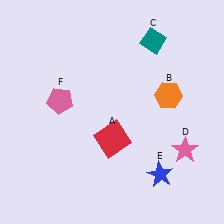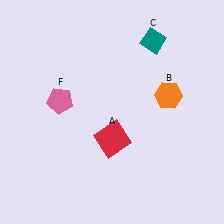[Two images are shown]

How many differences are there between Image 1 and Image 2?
There are 2 differences between the two images.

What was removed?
The blue star (E), the pink star (D) were removed in Image 2.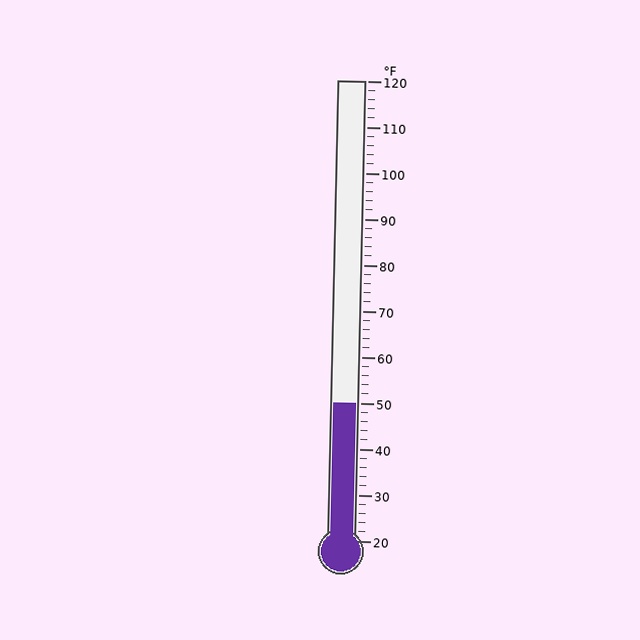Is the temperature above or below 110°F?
The temperature is below 110°F.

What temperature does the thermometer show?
The thermometer shows approximately 50°F.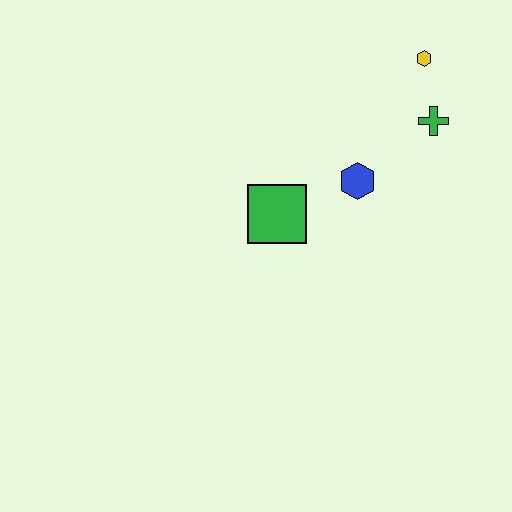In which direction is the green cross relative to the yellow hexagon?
The green cross is below the yellow hexagon.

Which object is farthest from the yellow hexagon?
The green square is farthest from the yellow hexagon.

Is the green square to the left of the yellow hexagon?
Yes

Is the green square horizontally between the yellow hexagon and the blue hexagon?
No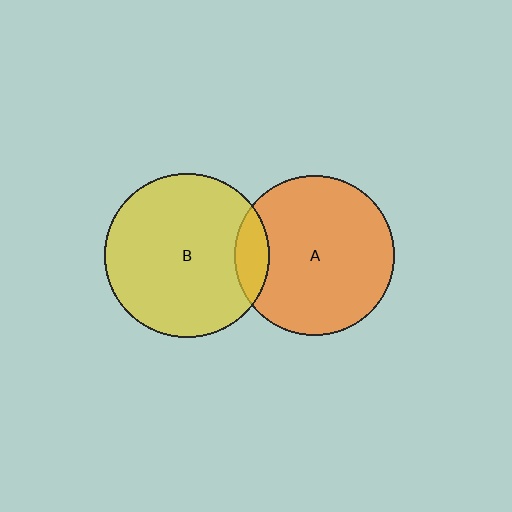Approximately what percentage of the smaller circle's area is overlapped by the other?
Approximately 10%.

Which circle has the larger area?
Circle B (yellow).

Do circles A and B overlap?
Yes.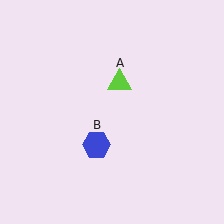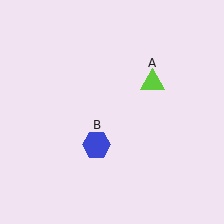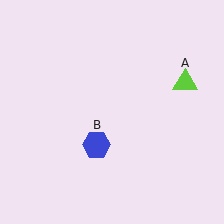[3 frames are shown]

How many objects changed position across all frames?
1 object changed position: lime triangle (object A).